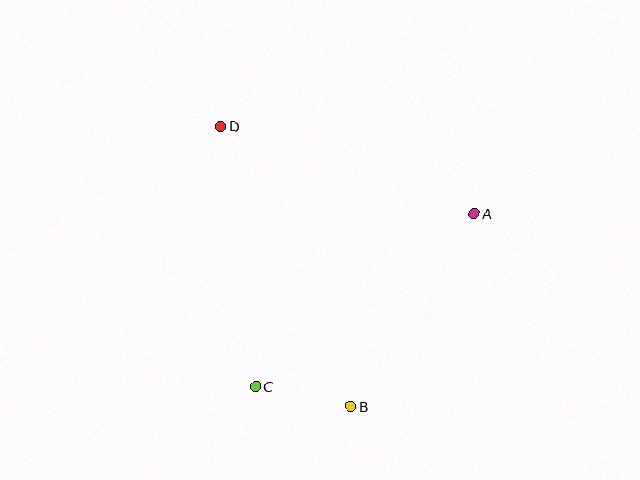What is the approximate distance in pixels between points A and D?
The distance between A and D is approximately 268 pixels.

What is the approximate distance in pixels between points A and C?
The distance between A and C is approximately 279 pixels.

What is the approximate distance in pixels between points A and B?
The distance between A and B is approximately 229 pixels.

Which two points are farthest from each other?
Points B and D are farthest from each other.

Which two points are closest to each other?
Points B and C are closest to each other.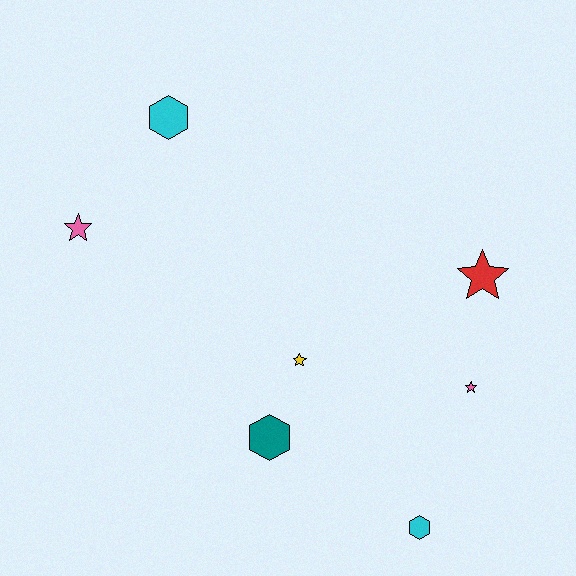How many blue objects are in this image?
There are no blue objects.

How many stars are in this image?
There are 4 stars.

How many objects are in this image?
There are 7 objects.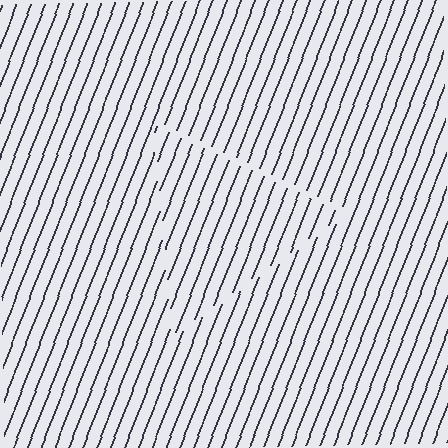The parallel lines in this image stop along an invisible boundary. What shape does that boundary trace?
An illusory triangle. The interior of the shape contains the same grating, shifted by half a period — the contour is defined by the phase discontinuity where line-ends from the inner and outer gratings abut.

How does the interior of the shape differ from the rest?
The interior of the shape contains the same grating, shifted by half a period — the contour is defined by the phase discontinuity where line-ends from the inner and outer gratings abut.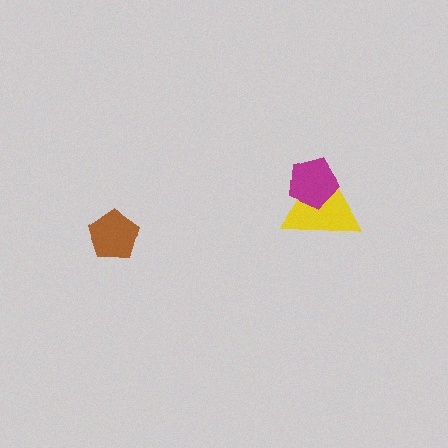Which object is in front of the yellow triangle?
The magenta pentagon is in front of the yellow triangle.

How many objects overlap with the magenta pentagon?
1 object overlaps with the magenta pentagon.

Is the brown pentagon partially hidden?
No, no other shape covers it.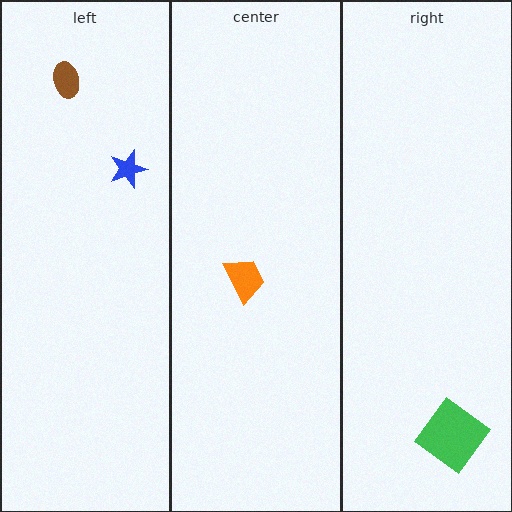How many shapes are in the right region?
1.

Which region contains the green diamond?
The right region.